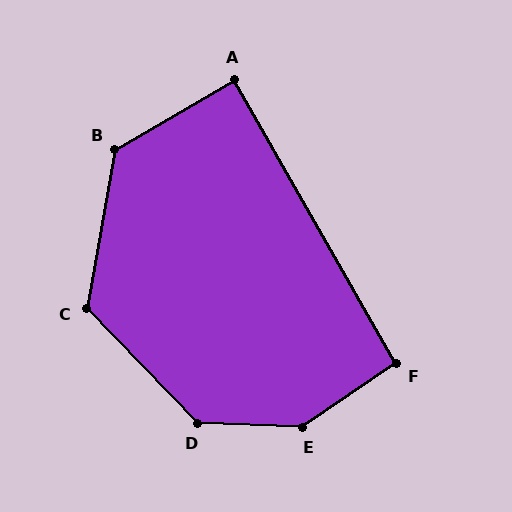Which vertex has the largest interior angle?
E, at approximately 144 degrees.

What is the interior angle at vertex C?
Approximately 126 degrees (obtuse).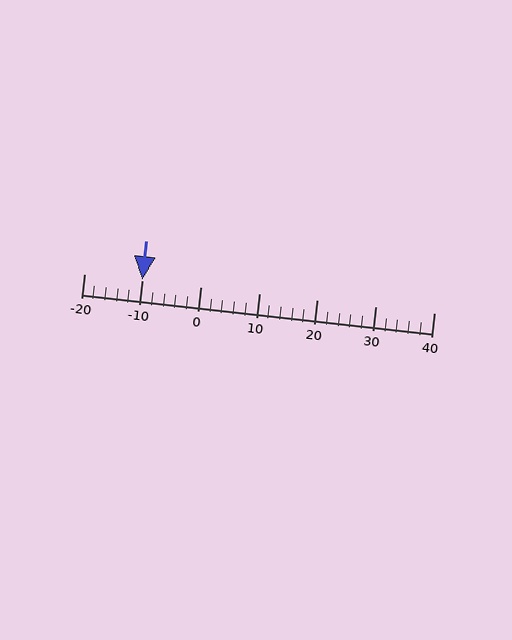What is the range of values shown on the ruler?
The ruler shows values from -20 to 40.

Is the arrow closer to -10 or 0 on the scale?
The arrow is closer to -10.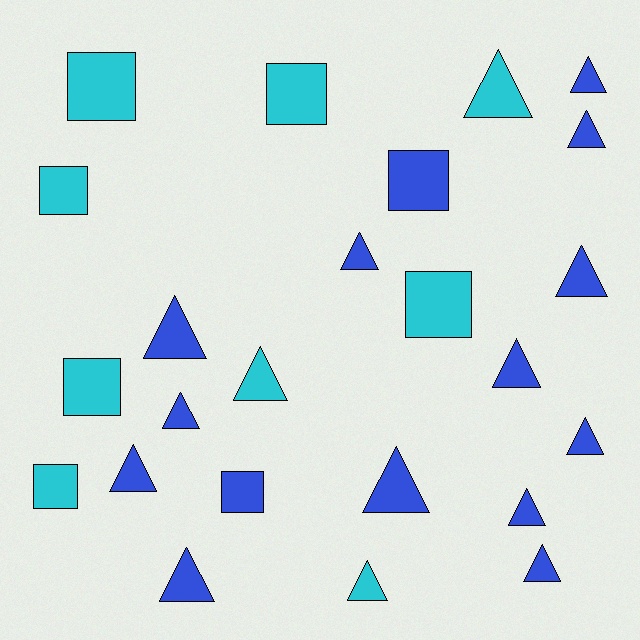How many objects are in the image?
There are 24 objects.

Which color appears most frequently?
Blue, with 15 objects.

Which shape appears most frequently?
Triangle, with 16 objects.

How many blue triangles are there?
There are 13 blue triangles.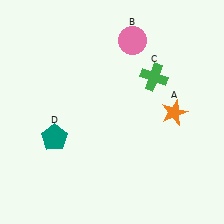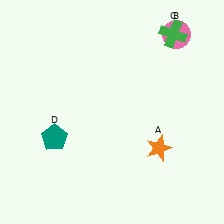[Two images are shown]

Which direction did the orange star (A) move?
The orange star (A) moved down.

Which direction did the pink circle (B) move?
The pink circle (B) moved right.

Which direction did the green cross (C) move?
The green cross (C) moved up.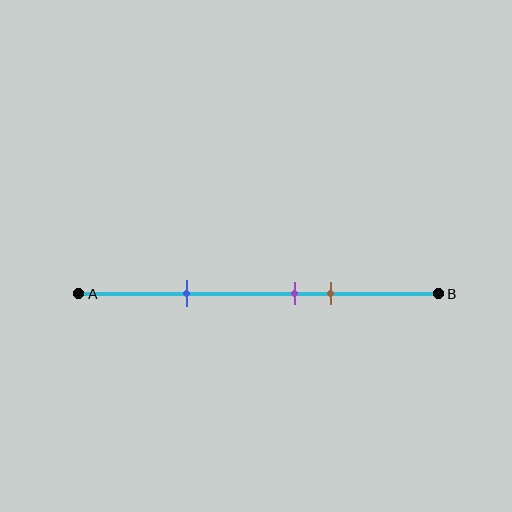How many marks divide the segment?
There are 3 marks dividing the segment.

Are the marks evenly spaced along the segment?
No, the marks are not evenly spaced.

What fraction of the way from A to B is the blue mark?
The blue mark is approximately 30% (0.3) of the way from A to B.